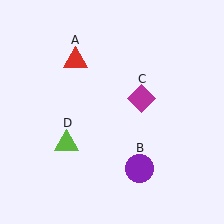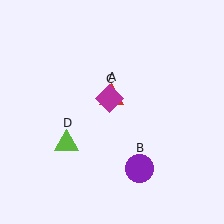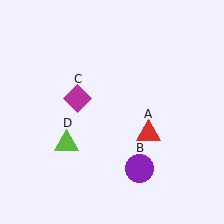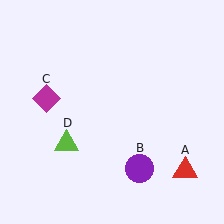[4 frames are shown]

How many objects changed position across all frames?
2 objects changed position: red triangle (object A), magenta diamond (object C).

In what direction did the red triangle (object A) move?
The red triangle (object A) moved down and to the right.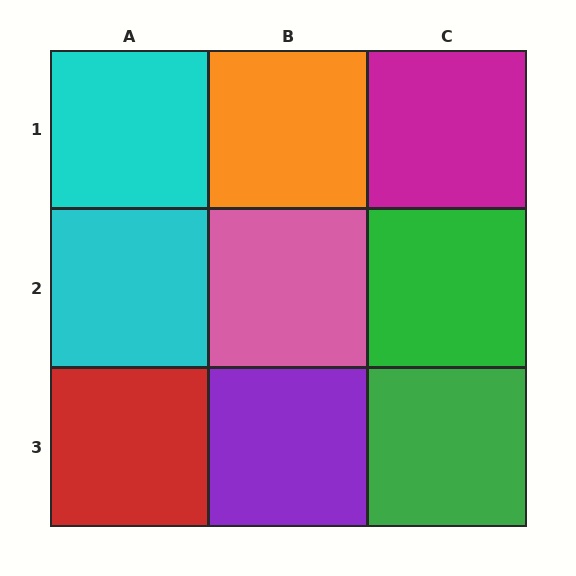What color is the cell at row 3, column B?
Purple.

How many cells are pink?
1 cell is pink.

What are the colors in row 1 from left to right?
Cyan, orange, magenta.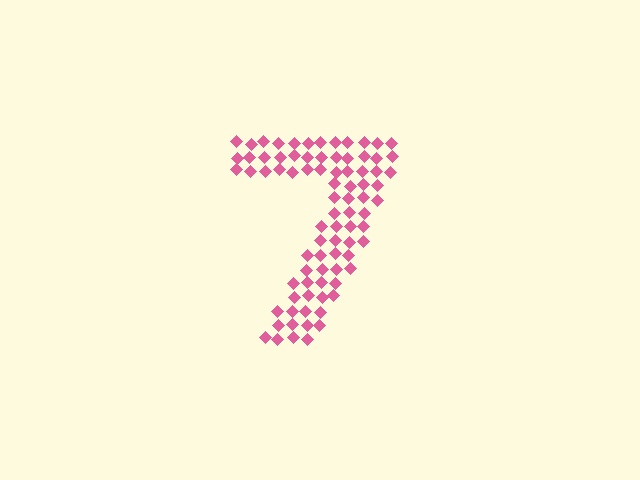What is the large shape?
The large shape is the digit 7.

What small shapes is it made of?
It is made of small diamonds.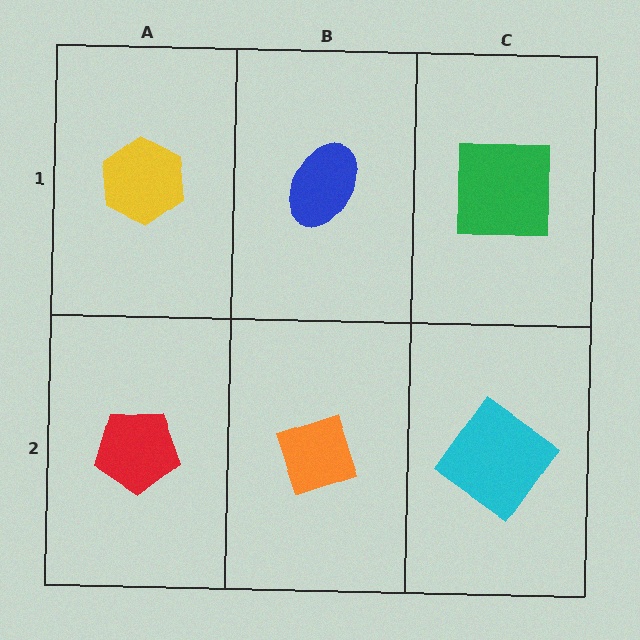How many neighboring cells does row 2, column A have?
2.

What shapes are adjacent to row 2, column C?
A green square (row 1, column C), an orange diamond (row 2, column B).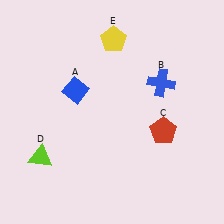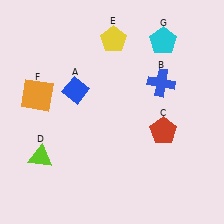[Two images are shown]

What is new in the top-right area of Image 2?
A cyan pentagon (G) was added in the top-right area of Image 2.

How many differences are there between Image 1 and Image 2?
There are 2 differences between the two images.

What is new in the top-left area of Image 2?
An orange square (F) was added in the top-left area of Image 2.